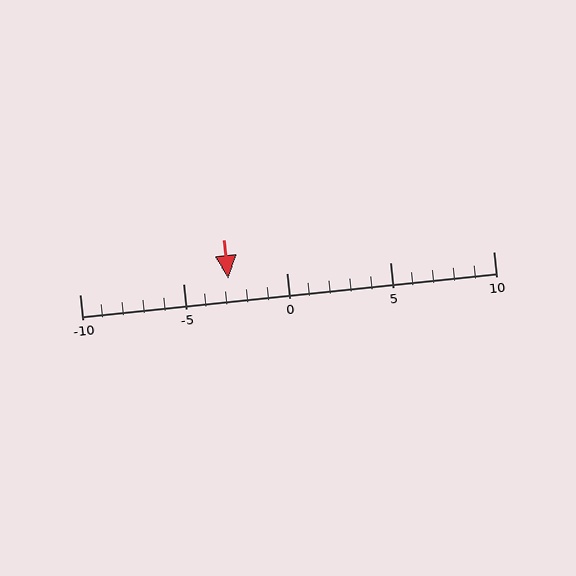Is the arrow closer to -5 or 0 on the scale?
The arrow is closer to -5.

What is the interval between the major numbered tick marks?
The major tick marks are spaced 5 units apart.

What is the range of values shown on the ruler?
The ruler shows values from -10 to 10.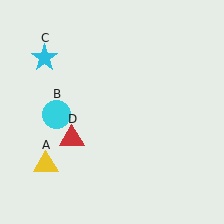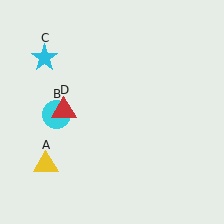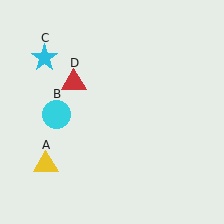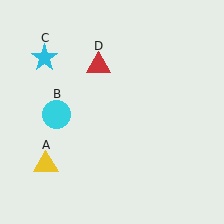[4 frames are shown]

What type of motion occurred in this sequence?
The red triangle (object D) rotated clockwise around the center of the scene.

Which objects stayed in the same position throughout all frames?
Yellow triangle (object A) and cyan circle (object B) and cyan star (object C) remained stationary.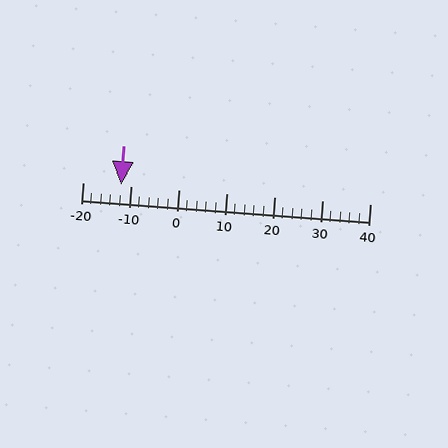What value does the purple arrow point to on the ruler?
The purple arrow points to approximately -12.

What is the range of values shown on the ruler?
The ruler shows values from -20 to 40.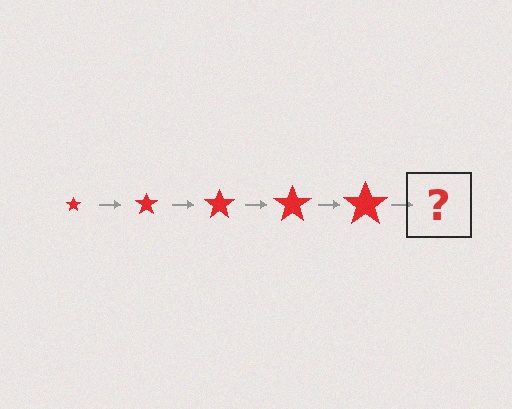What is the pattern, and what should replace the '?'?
The pattern is that the star gets progressively larger each step. The '?' should be a red star, larger than the previous one.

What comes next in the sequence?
The next element should be a red star, larger than the previous one.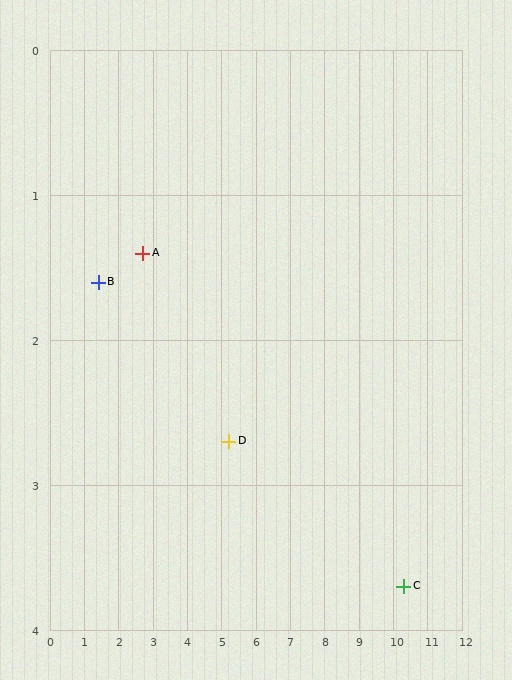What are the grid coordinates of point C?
Point C is at approximately (10.3, 3.7).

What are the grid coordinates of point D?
Point D is at approximately (5.2, 2.7).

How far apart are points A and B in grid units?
Points A and B are about 1.3 grid units apart.